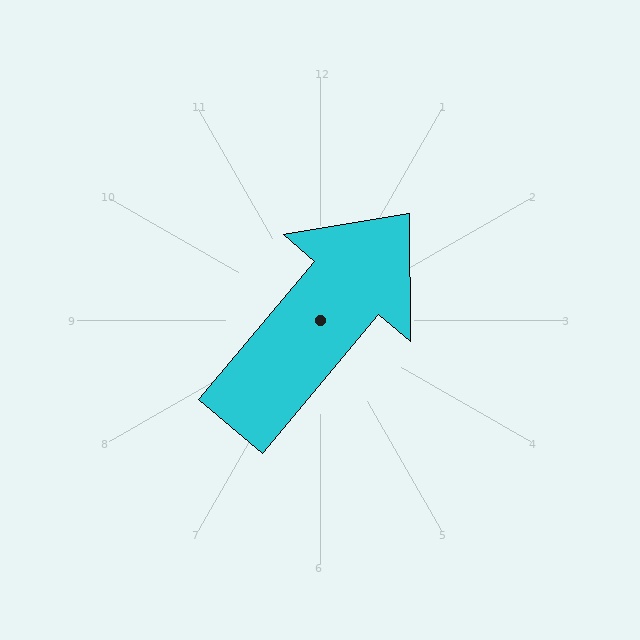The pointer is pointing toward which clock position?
Roughly 1 o'clock.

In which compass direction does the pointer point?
Northeast.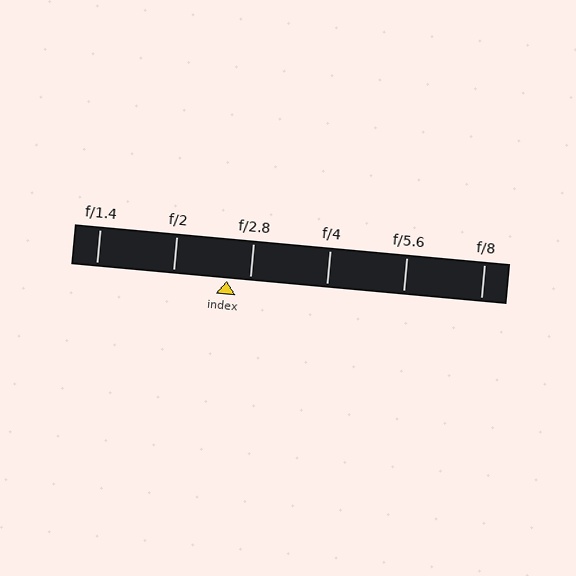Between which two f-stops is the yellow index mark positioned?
The index mark is between f/2 and f/2.8.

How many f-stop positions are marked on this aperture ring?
There are 6 f-stop positions marked.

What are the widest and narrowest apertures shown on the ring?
The widest aperture shown is f/1.4 and the narrowest is f/8.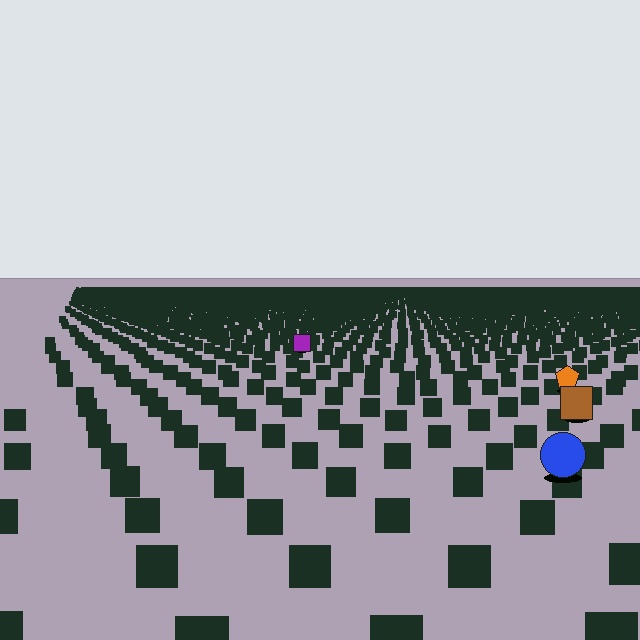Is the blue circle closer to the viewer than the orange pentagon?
Yes. The blue circle is closer — you can tell from the texture gradient: the ground texture is coarser near it.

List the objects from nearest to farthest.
From nearest to farthest: the blue circle, the brown square, the orange pentagon, the purple square.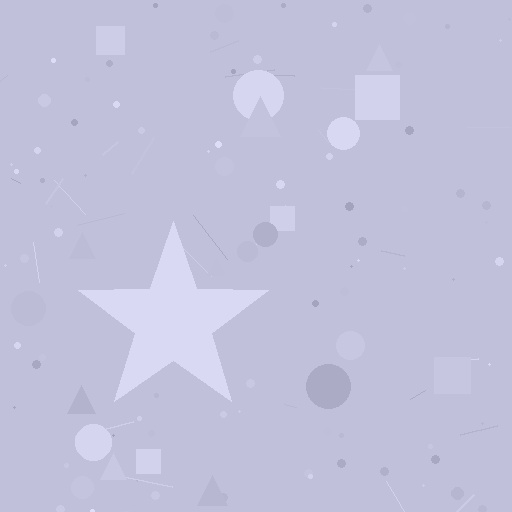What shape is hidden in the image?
A star is hidden in the image.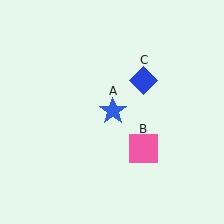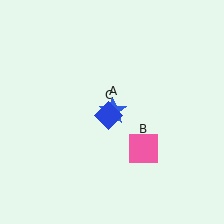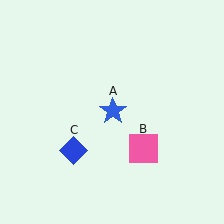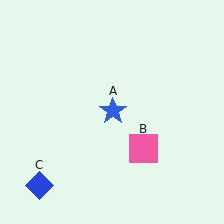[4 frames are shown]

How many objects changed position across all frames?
1 object changed position: blue diamond (object C).